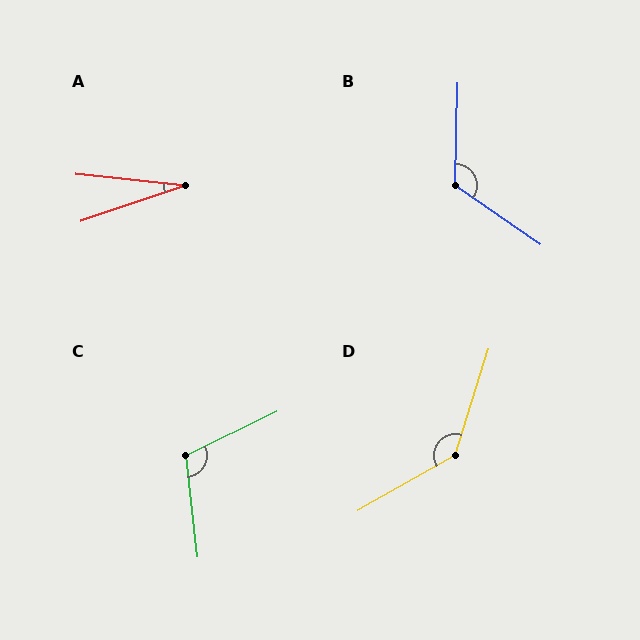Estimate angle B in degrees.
Approximately 123 degrees.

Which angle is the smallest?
A, at approximately 25 degrees.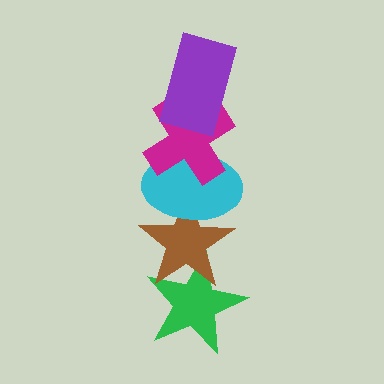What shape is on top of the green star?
The brown star is on top of the green star.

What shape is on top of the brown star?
The cyan ellipse is on top of the brown star.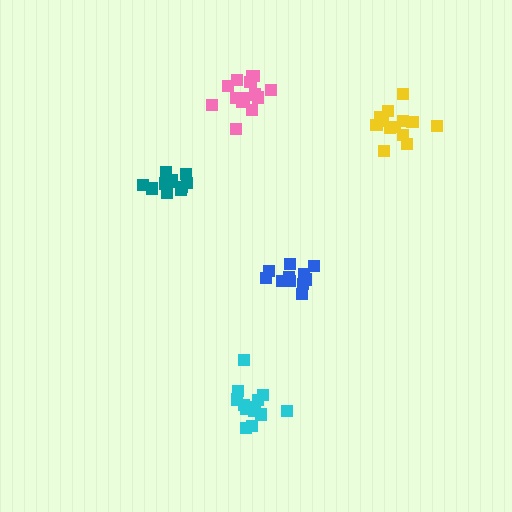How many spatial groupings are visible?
There are 5 spatial groupings.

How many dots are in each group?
Group 1: 11 dots, Group 2: 14 dots, Group 3: 13 dots, Group 4: 11 dots, Group 5: 13 dots (62 total).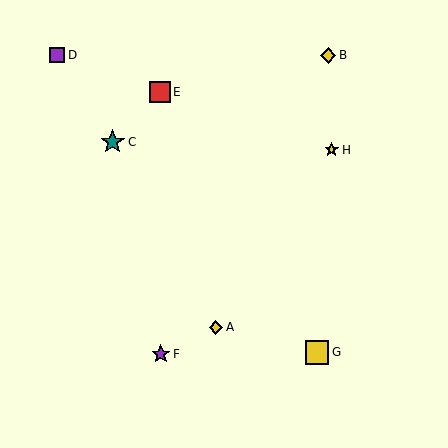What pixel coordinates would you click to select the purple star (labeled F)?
Click at (161, 354) to select the purple star F.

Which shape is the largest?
The teal star (labeled C) is the largest.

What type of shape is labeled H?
Shape H is a yellow star.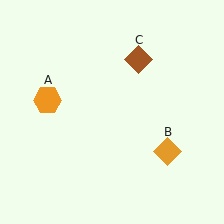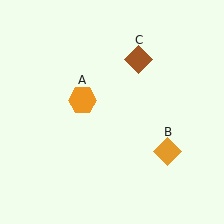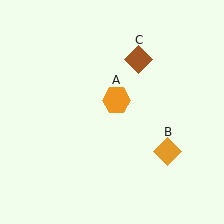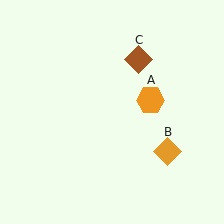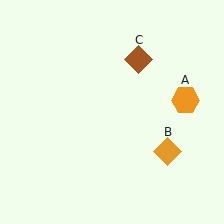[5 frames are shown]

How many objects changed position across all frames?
1 object changed position: orange hexagon (object A).